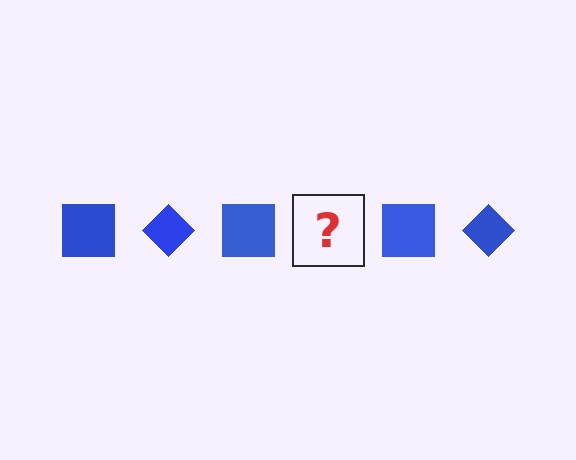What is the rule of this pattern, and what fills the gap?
The rule is that the pattern cycles through square, diamond shapes in blue. The gap should be filled with a blue diamond.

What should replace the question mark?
The question mark should be replaced with a blue diamond.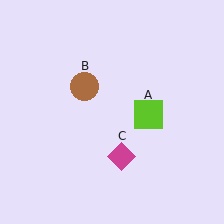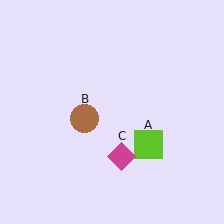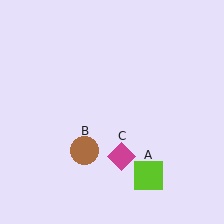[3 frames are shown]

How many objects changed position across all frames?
2 objects changed position: lime square (object A), brown circle (object B).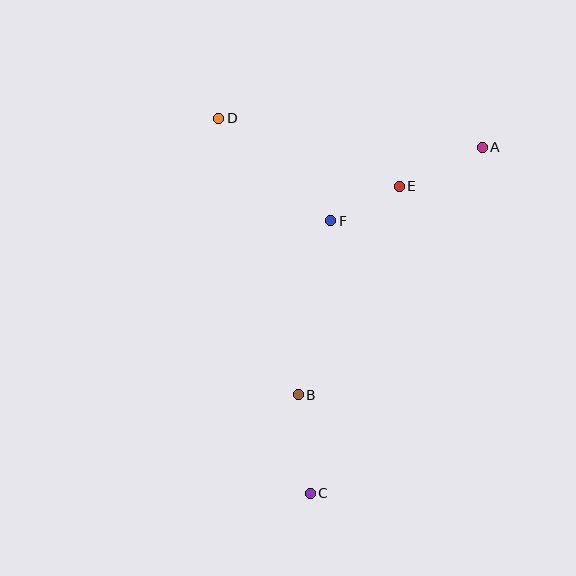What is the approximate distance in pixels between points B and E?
The distance between B and E is approximately 232 pixels.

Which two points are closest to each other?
Points E and F are closest to each other.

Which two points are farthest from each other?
Points A and C are farthest from each other.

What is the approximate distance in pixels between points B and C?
The distance between B and C is approximately 99 pixels.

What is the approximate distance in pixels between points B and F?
The distance between B and F is approximately 177 pixels.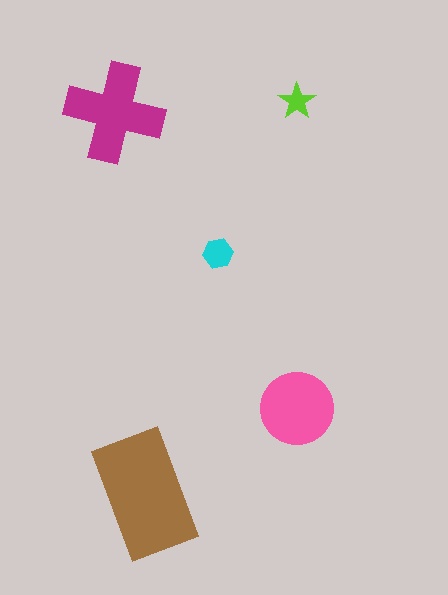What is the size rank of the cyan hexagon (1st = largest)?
4th.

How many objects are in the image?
There are 5 objects in the image.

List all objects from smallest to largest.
The lime star, the cyan hexagon, the pink circle, the magenta cross, the brown rectangle.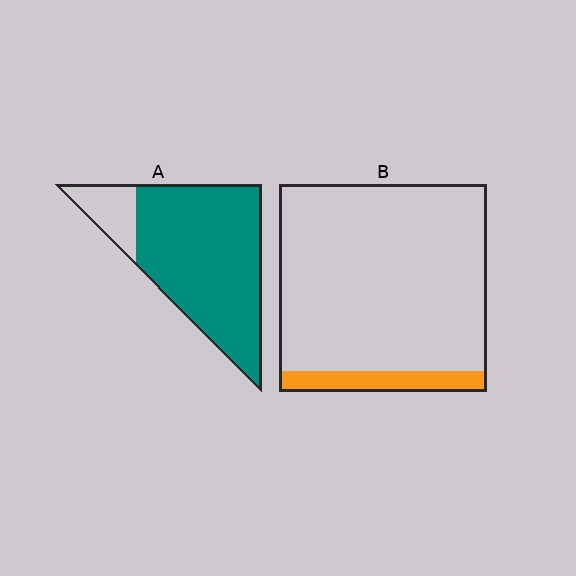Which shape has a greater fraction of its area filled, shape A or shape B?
Shape A.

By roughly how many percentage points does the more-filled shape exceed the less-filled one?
By roughly 75 percentage points (A over B).